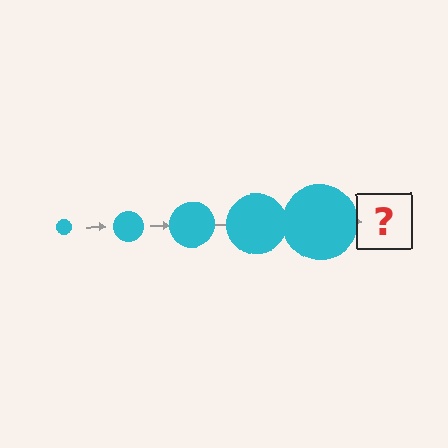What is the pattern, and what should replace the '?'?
The pattern is that the circle gets progressively larger each step. The '?' should be a cyan circle, larger than the previous one.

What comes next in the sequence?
The next element should be a cyan circle, larger than the previous one.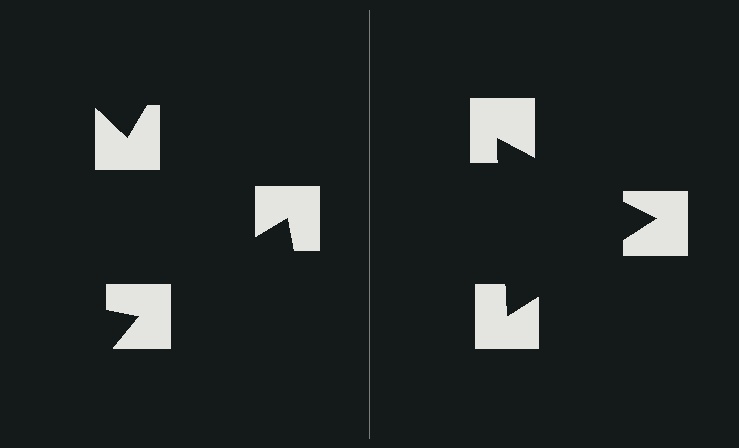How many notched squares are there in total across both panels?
6 — 3 on each side.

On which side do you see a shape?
An illusory triangle appears on the right side. On the left side the wedge cuts are rotated, so no coherent shape forms.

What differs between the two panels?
The notched squares are positioned identically on both sides; only the wedge orientations differ. On the right they align to a triangle; on the left they are misaligned.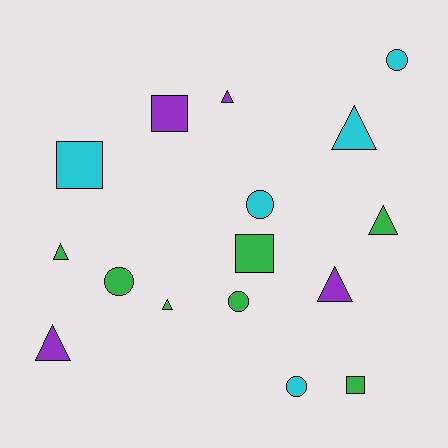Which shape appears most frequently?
Triangle, with 7 objects.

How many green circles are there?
There are 2 green circles.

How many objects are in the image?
There are 16 objects.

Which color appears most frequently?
Green, with 7 objects.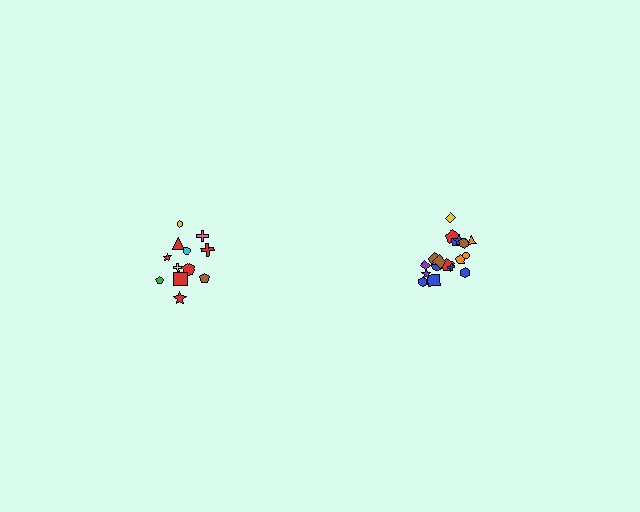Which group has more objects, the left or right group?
The right group.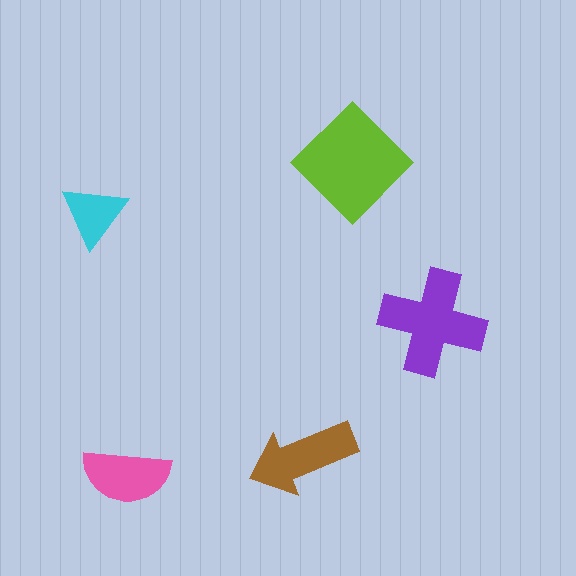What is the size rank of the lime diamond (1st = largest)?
1st.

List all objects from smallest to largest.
The cyan triangle, the pink semicircle, the brown arrow, the purple cross, the lime diamond.